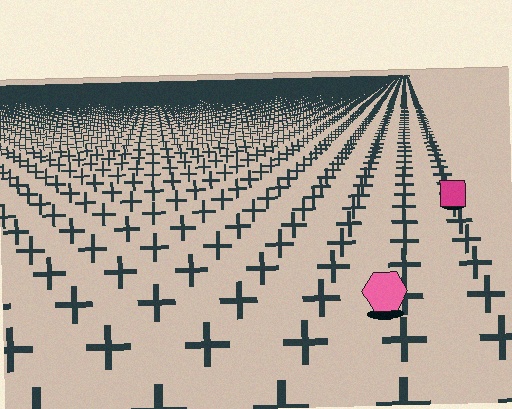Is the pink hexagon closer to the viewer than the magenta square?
Yes. The pink hexagon is closer — you can tell from the texture gradient: the ground texture is coarser near it.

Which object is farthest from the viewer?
The magenta square is farthest from the viewer. It appears smaller and the ground texture around it is denser.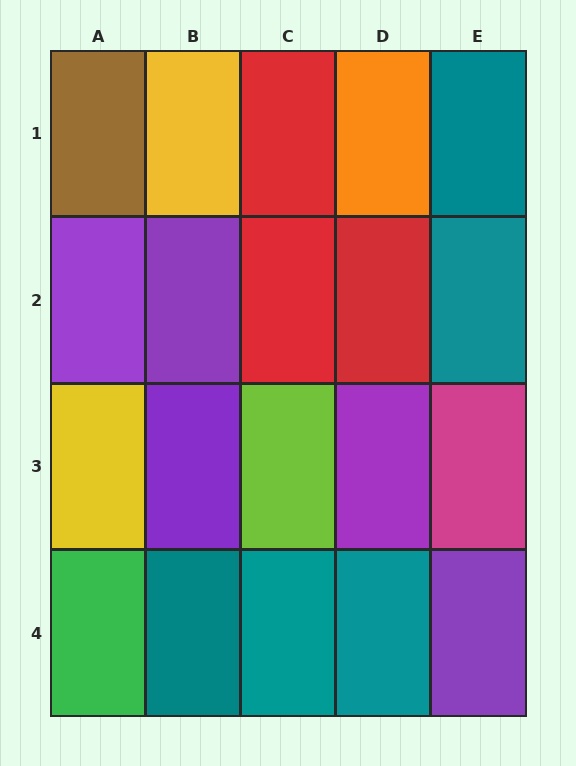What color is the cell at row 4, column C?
Teal.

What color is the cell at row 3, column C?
Lime.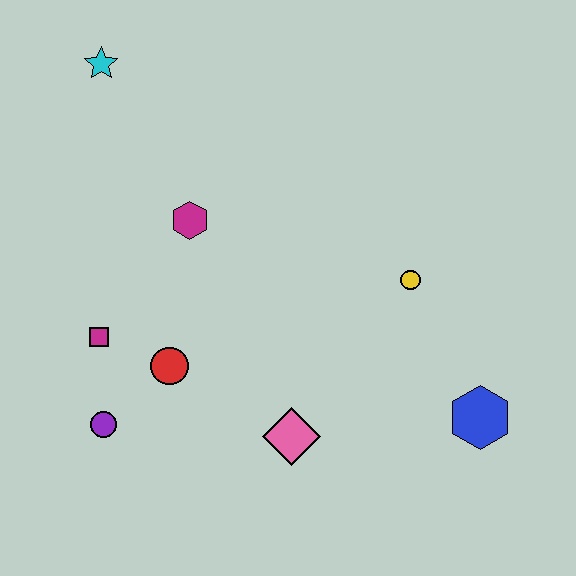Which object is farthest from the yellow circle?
The cyan star is farthest from the yellow circle.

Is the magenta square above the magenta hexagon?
No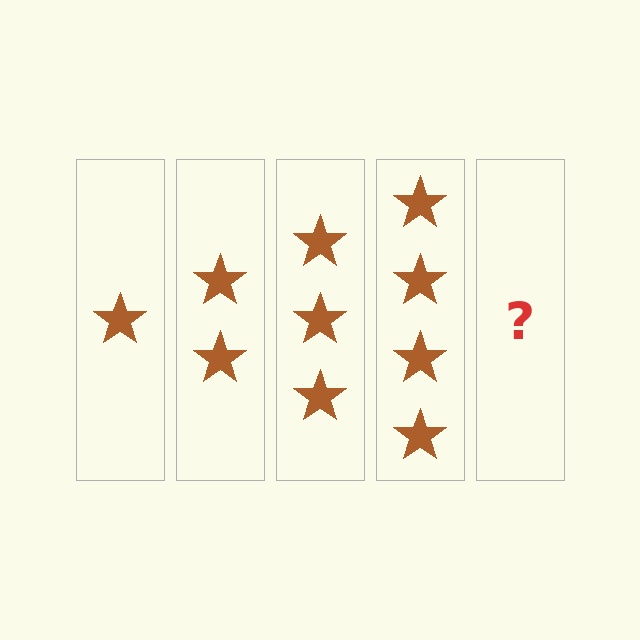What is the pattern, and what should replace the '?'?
The pattern is that each step adds one more star. The '?' should be 5 stars.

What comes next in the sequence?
The next element should be 5 stars.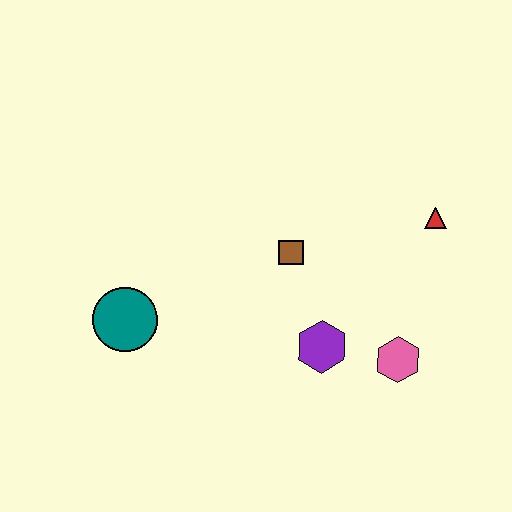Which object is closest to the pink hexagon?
The purple hexagon is closest to the pink hexagon.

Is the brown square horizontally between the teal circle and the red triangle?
Yes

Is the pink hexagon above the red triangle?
No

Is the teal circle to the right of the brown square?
No